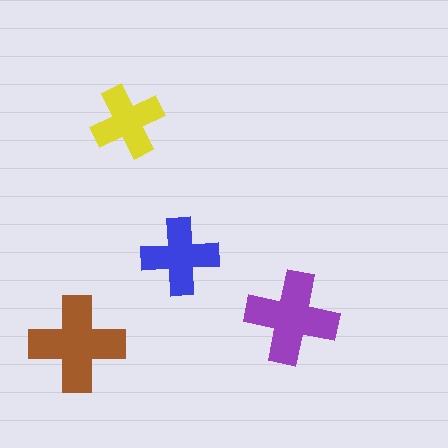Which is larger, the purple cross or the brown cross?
The brown one.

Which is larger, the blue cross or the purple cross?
The purple one.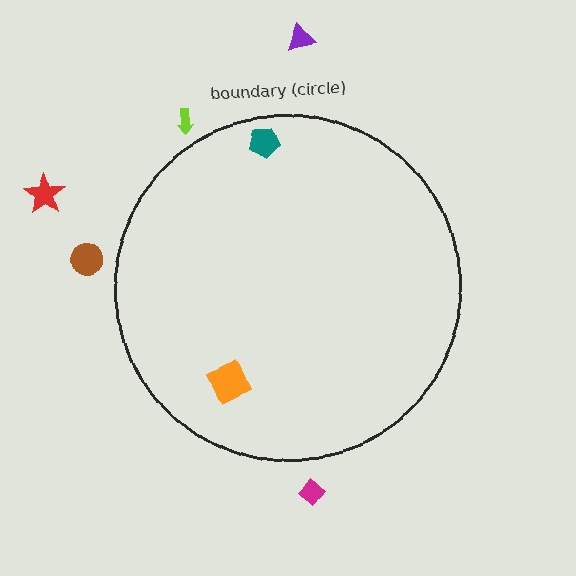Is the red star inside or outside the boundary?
Outside.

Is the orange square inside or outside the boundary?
Inside.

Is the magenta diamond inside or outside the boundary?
Outside.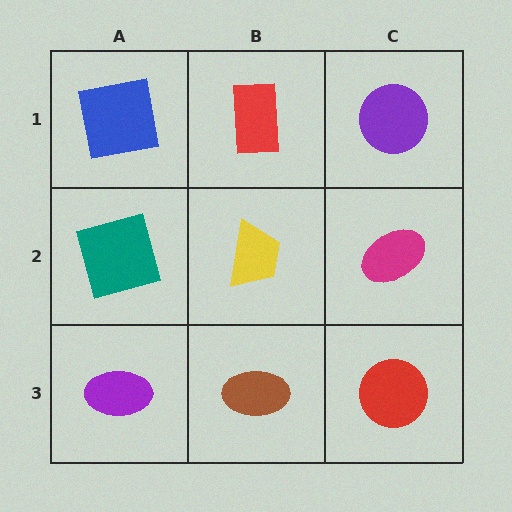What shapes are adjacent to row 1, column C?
A magenta ellipse (row 2, column C), a red rectangle (row 1, column B).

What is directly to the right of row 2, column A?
A yellow trapezoid.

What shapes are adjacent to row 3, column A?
A teal square (row 2, column A), a brown ellipse (row 3, column B).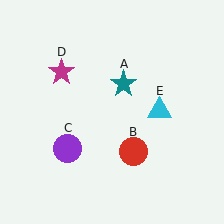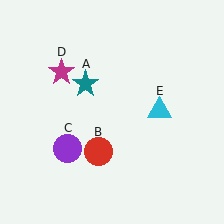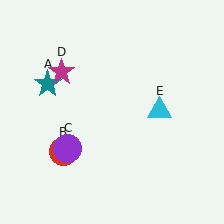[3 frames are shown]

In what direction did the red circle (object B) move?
The red circle (object B) moved left.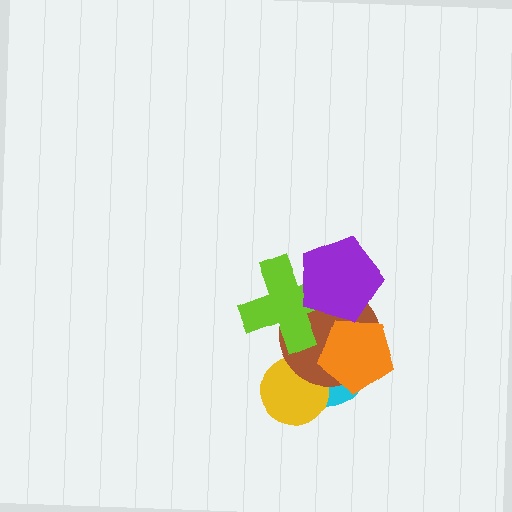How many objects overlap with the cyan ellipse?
3 objects overlap with the cyan ellipse.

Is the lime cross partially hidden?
Yes, it is partially covered by another shape.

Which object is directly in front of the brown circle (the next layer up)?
The lime cross is directly in front of the brown circle.